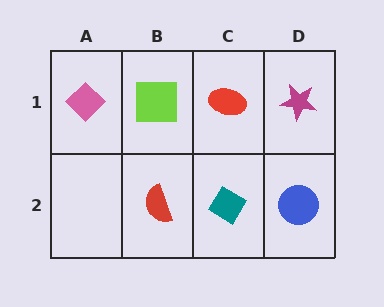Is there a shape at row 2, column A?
No, that cell is empty.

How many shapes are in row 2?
3 shapes.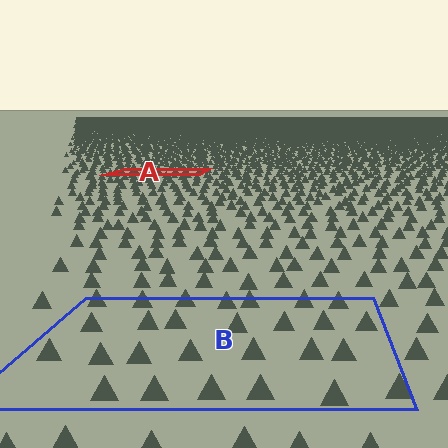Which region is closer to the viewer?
Region B is closer. The texture elements there are larger and more spread out.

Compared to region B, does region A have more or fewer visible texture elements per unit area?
Region A has more texture elements per unit area — they are packed more densely because it is farther away.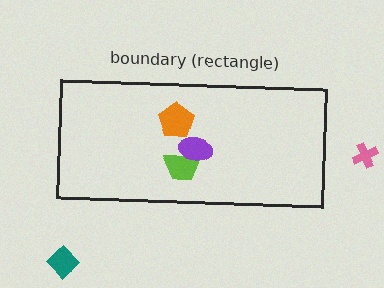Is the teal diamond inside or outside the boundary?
Outside.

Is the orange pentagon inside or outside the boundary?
Inside.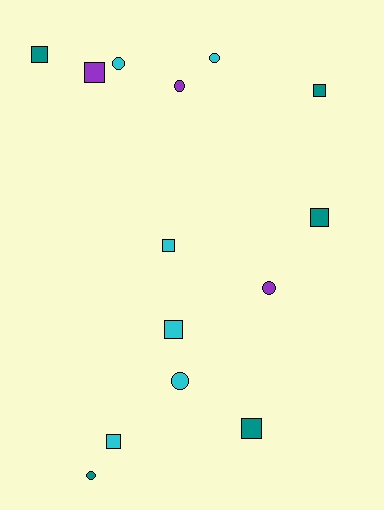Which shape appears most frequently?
Square, with 8 objects.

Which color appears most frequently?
Cyan, with 6 objects.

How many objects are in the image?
There are 14 objects.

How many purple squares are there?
There is 1 purple square.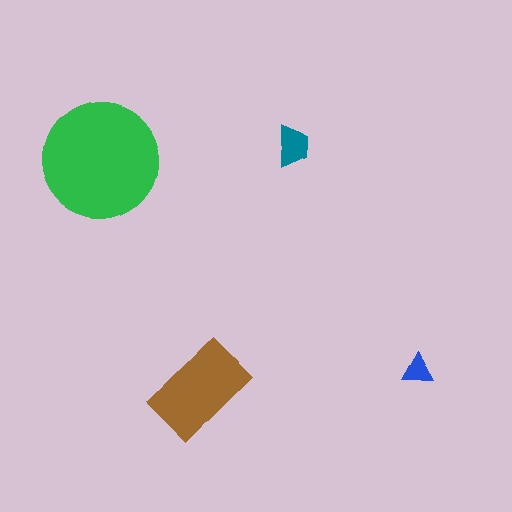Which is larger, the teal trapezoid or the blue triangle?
The teal trapezoid.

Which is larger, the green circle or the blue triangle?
The green circle.